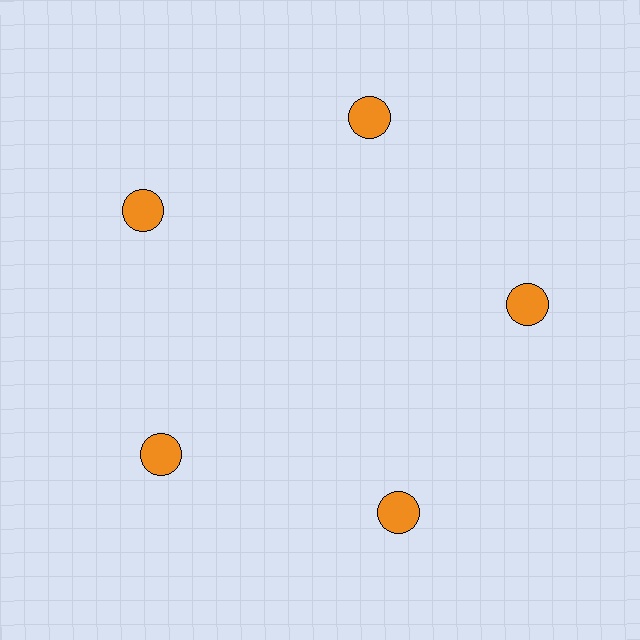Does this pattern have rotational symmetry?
Yes, this pattern has 5-fold rotational symmetry. It looks the same after rotating 72 degrees around the center.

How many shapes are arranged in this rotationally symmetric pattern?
There are 5 shapes, arranged in 5 groups of 1.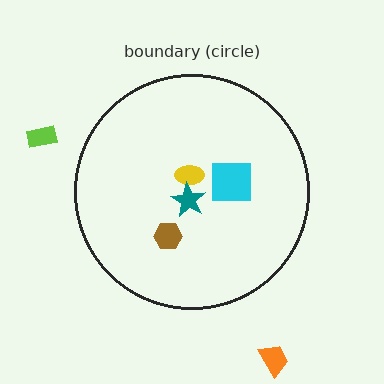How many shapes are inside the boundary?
4 inside, 2 outside.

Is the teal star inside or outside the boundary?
Inside.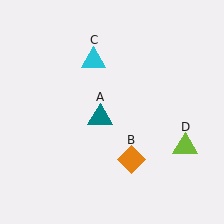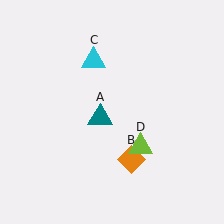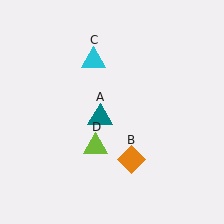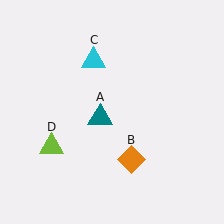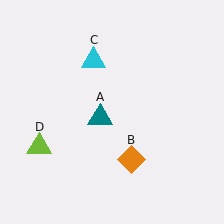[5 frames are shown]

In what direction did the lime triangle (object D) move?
The lime triangle (object D) moved left.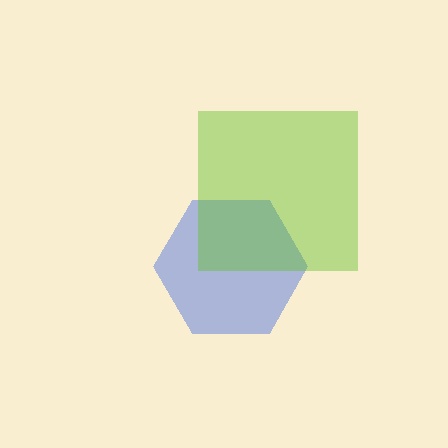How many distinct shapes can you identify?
There are 2 distinct shapes: a blue hexagon, a lime square.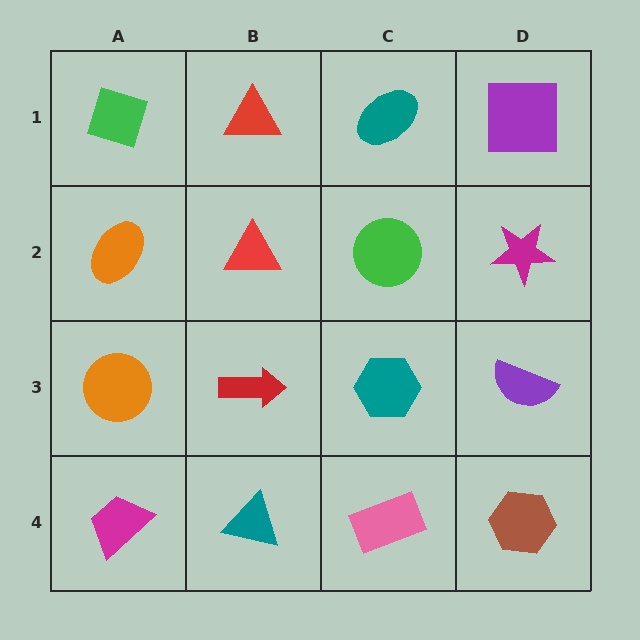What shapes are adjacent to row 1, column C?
A green circle (row 2, column C), a red triangle (row 1, column B), a purple square (row 1, column D).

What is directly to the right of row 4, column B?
A pink rectangle.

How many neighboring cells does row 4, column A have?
2.